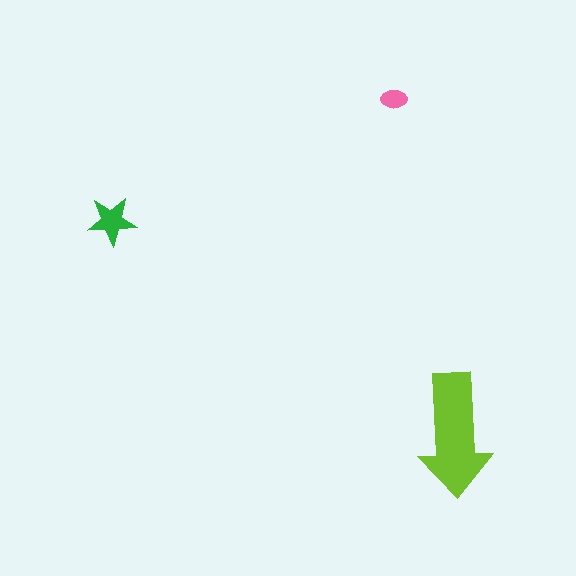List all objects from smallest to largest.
The pink ellipse, the green star, the lime arrow.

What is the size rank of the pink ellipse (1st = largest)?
3rd.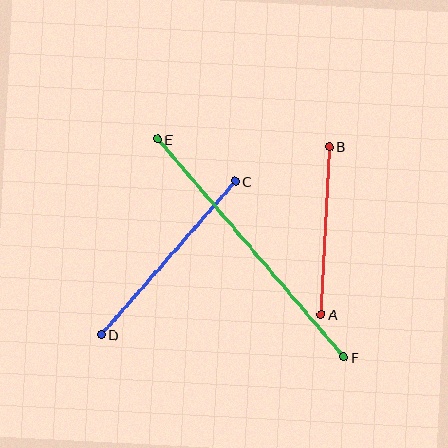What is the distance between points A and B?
The distance is approximately 168 pixels.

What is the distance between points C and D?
The distance is approximately 203 pixels.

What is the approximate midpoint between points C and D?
The midpoint is at approximately (169, 258) pixels.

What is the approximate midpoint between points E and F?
The midpoint is at approximately (251, 248) pixels.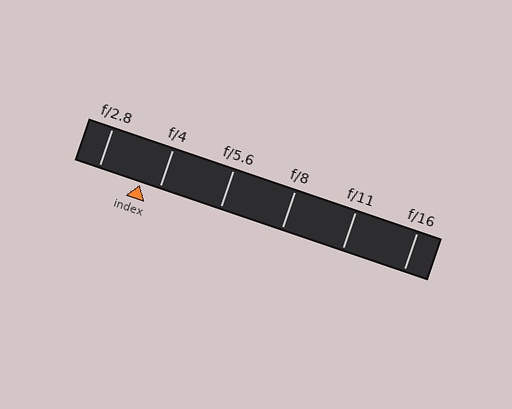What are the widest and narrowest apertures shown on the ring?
The widest aperture shown is f/2.8 and the narrowest is f/16.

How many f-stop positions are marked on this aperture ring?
There are 6 f-stop positions marked.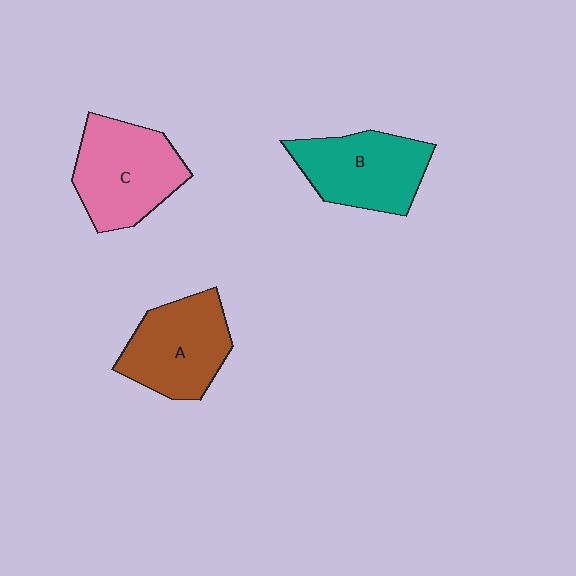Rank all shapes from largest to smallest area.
From largest to smallest: C (pink), B (teal), A (brown).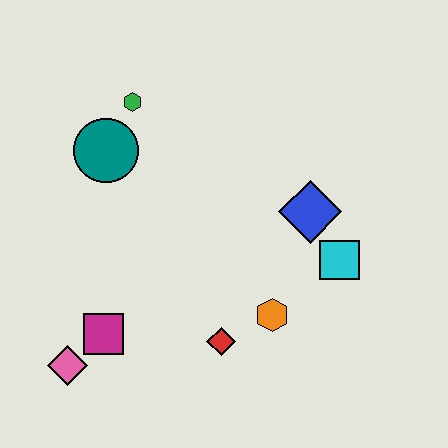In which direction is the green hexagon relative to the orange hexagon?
The green hexagon is above the orange hexagon.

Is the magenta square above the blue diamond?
No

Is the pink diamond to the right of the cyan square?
No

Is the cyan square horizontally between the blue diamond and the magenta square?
No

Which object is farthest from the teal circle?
The cyan square is farthest from the teal circle.